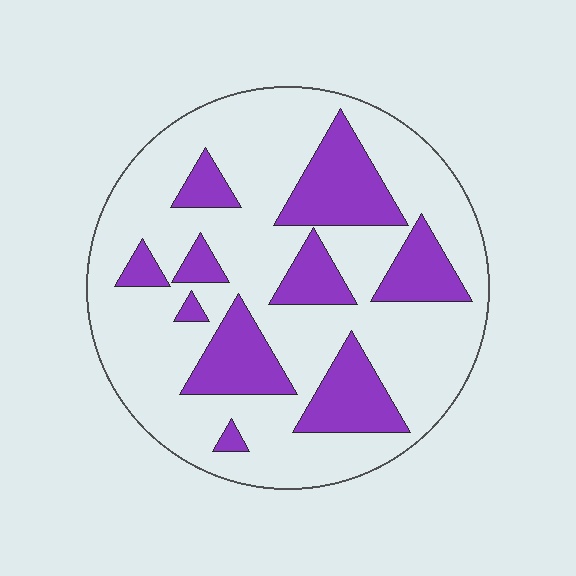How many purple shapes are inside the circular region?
10.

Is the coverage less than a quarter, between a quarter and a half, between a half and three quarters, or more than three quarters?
Between a quarter and a half.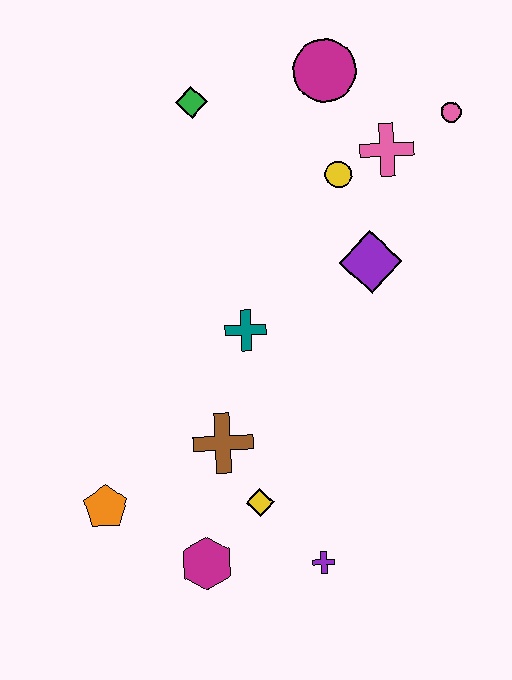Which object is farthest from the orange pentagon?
The pink circle is farthest from the orange pentagon.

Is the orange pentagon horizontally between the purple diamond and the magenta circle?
No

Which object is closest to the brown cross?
The yellow diamond is closest to the brown cross.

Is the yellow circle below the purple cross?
No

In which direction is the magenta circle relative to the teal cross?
The magenta circle is above the teal cross.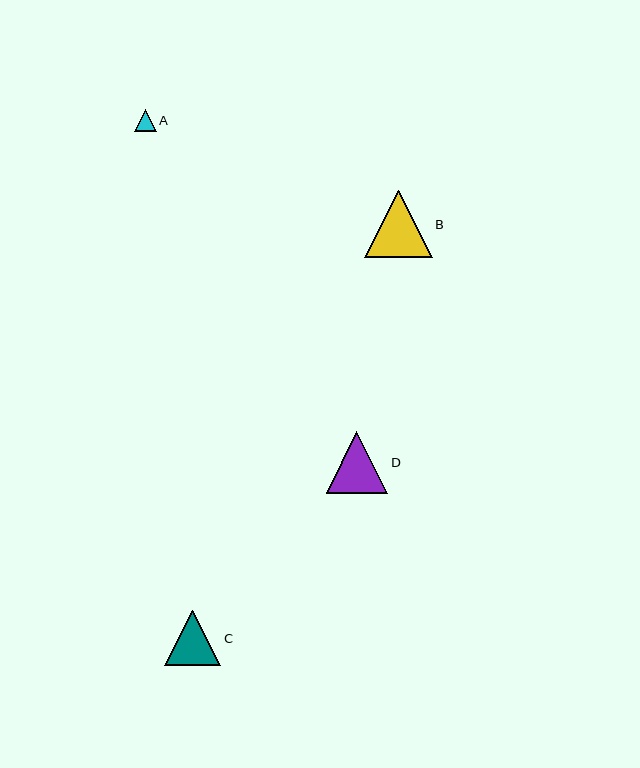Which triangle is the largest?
Triangle B is the largest with a size of approximately 67 pixels.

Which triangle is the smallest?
Triangle A is the smallest with a size of approximately 22 pixels.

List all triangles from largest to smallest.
From largest to smallest: B, D, C, A.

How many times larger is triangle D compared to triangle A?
Triangle D is approximately 2.9 times the size of triangle A.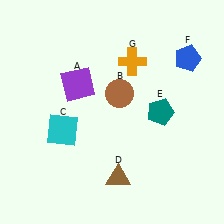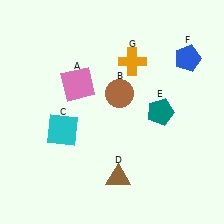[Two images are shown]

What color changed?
The square (A) changed from purple in Image 1 to pink in Image 2.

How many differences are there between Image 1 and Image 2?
There is 1 difference between the two images.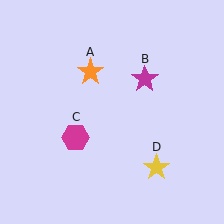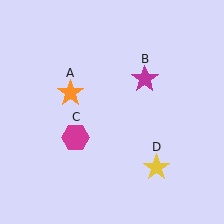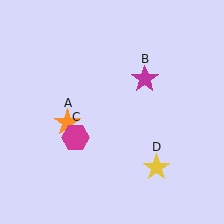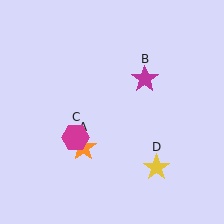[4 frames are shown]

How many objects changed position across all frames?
1 object changed position: orange star (object A).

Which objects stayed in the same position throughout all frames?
Magenta star (object B) and magenta hexagon (object C) and yellow star (object D) remained stationary.